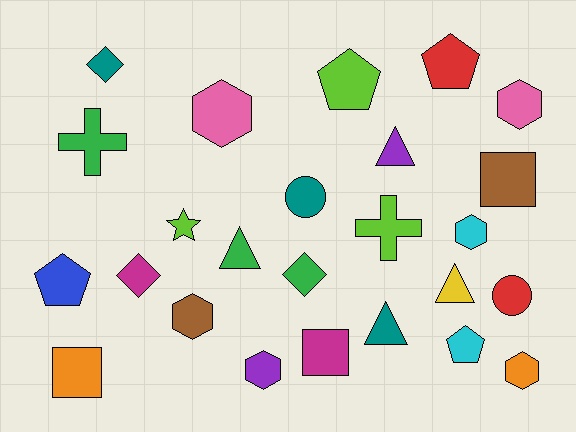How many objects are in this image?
There are 25 objects.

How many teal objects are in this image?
There are 3 teal objects.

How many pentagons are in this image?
There are 4 pentagons.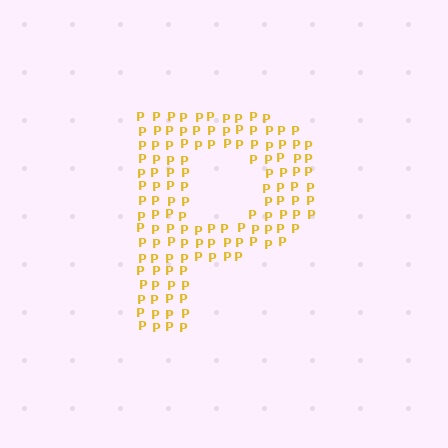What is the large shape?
The large shape is the letter P.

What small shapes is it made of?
It is made of small letter P's.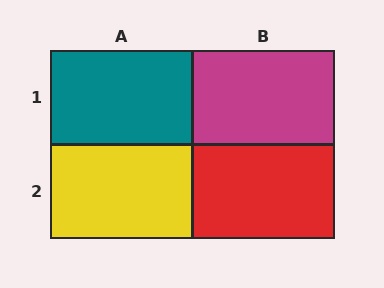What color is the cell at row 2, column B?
Red.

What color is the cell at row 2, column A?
Yellow.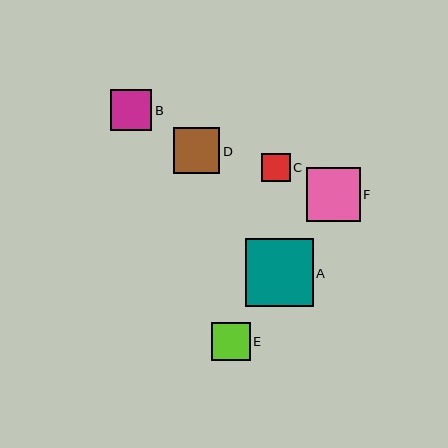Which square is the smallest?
Square C is the smallest with a size of approximately 28 pixels.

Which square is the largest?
Square A is the largest with a size of approximately 68 pixels.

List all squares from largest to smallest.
From largest to smallest: A, F, D, B, E, C.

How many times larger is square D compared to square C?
Square D is approximately 1.6 times the size of square C.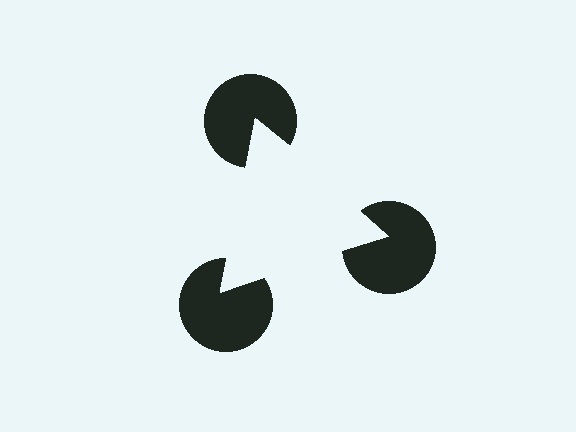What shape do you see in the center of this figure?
An illusory triangle — its edges are inferred from the aligned wedge cuts in the pac-man discs, not physically drawn.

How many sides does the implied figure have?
3 sides.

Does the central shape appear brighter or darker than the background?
It typically appears slightly brighter than the background, even though no actual brightness change is drawn.